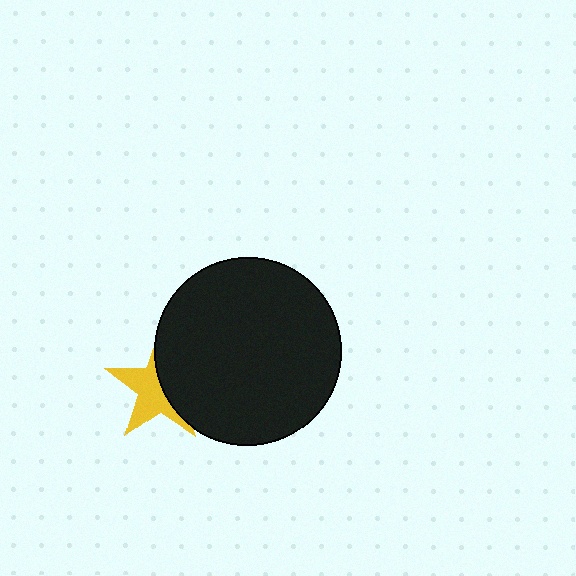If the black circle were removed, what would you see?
You would see the complete yellow star.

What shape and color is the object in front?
The object in front is a black circle.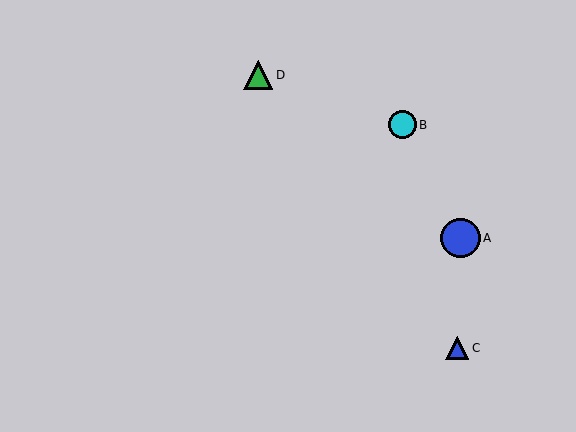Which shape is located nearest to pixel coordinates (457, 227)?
The blue circle (labeled A) at (461, 238) is nearest to that location.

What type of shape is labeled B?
Shape B is a cyan circle.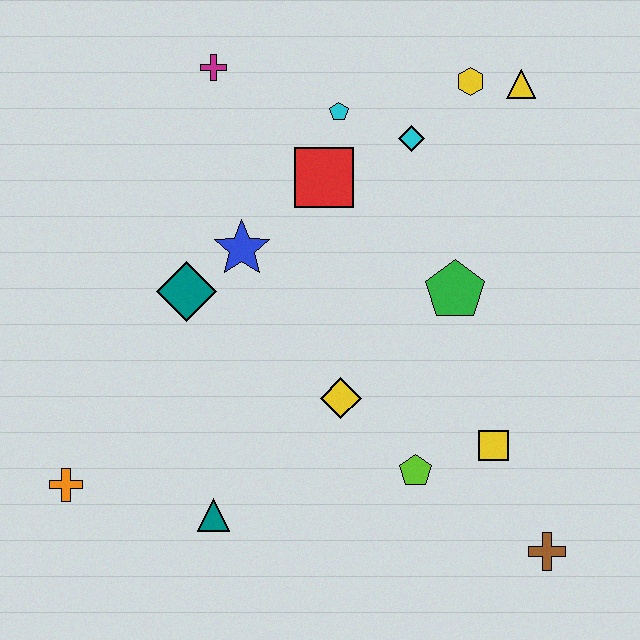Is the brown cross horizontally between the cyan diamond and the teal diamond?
No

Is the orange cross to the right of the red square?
No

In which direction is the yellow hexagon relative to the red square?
The yellow hexagon is to the right of the red square.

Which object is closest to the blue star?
The teal diamond is closest to the blue star.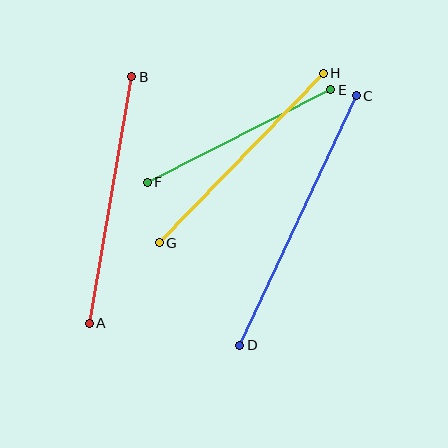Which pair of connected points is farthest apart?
Points C and D are farthest apart.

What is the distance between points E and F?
The distance is approximately 206 pixels.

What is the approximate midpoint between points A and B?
The midpoint is at approximately (110, 200) pixels.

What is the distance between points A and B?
The distance is approximately 250 pixels.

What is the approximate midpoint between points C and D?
The midpoint is at approximately (298, 220) pixels.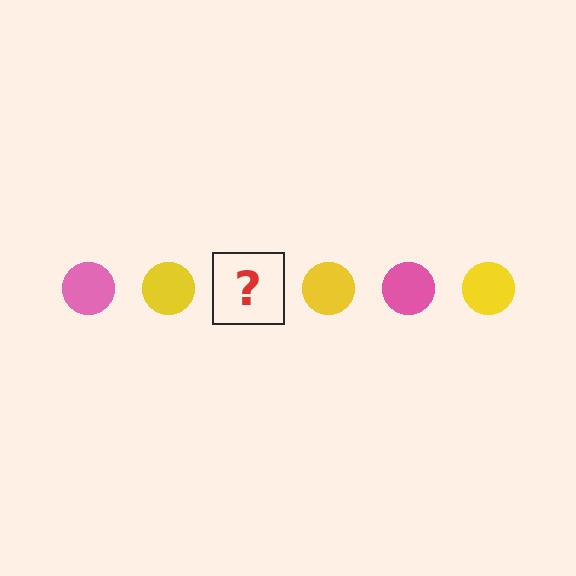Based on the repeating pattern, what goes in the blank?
The blank should be a pink circle.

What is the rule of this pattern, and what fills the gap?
The rule is that the pattern cycles through pink, yellow circles. The gap should be filled with a pink circle.